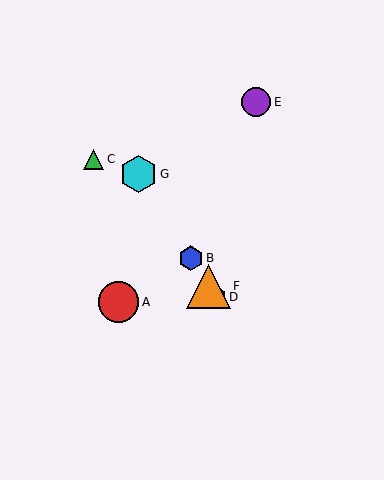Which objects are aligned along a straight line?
Objects B, D, F, G are aligned along a straight line.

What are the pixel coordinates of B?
Object B is at (191, 258).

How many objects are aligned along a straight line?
4 objects (B, D, F, G) are aligned along a straight line.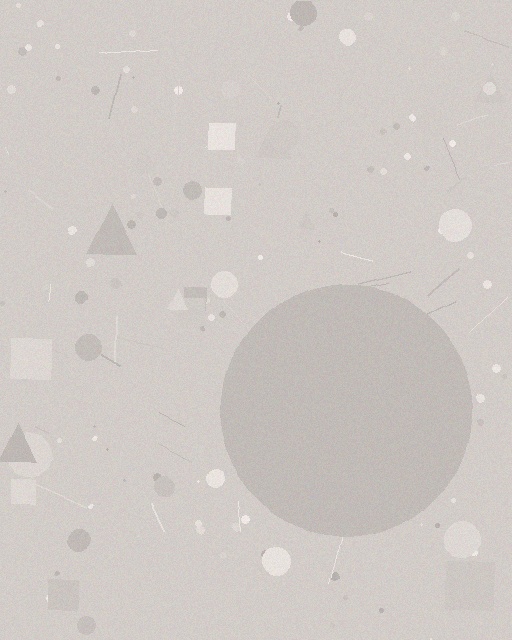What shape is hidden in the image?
A circle is hidden in the image.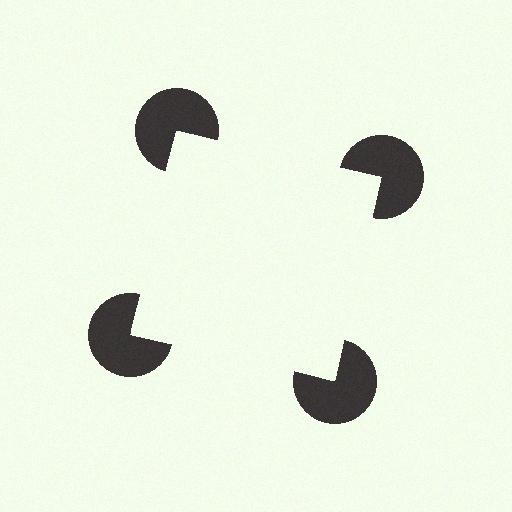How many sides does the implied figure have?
4 sides.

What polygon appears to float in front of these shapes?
An illusory square — its edges are inferred from the aligned wedge cuts in the pac-man discs, not physically drawn.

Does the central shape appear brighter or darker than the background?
It typically appears slightly brighter than the background, even though no actual brightness change is drawn.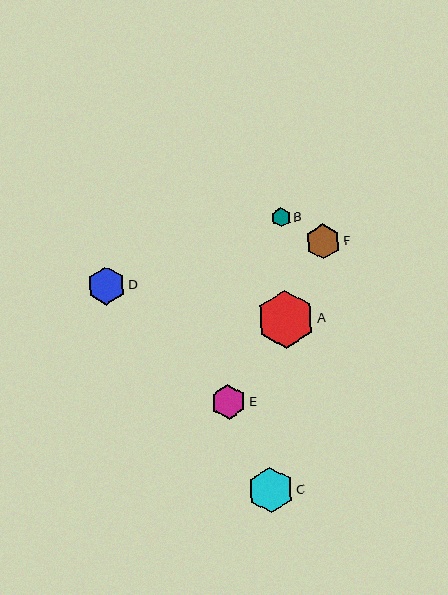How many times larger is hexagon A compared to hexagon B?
Hexagon A is approximately 3.0 times the size of hexagon B.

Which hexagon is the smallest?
Hexagon B is the smallest with a size of approximately 19 pixels.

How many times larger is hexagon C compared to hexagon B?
Hexagon C is approximately 2.4 times the size of hexagon B.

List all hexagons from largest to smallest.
From largest to smallest: A, C, D, F, E, B.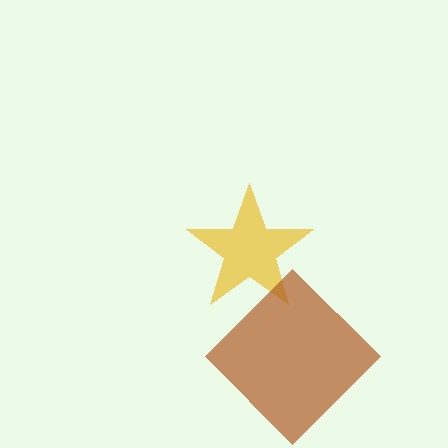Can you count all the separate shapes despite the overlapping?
Yes, there are 2 separate shapes.